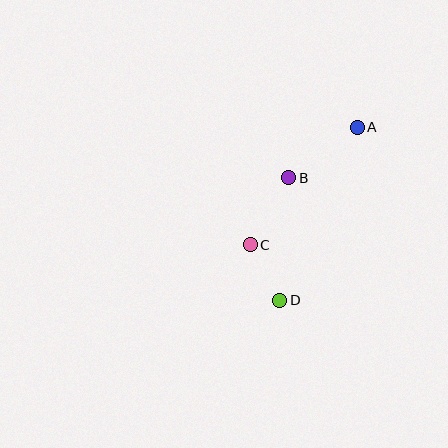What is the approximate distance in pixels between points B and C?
The distance between B and C is approximately 77 pixels.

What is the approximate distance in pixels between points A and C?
The distance between A and C is approximately 159 pixels.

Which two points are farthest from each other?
Points A and D are farthest from each other.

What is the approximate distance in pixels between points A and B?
The distance between A and B is approximately 85 pixels.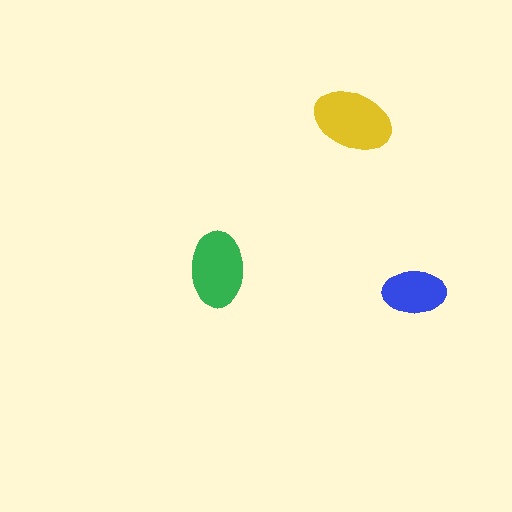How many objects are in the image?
There are 3 objects in the image.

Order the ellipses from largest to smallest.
the yellow one, the green one, the blue one.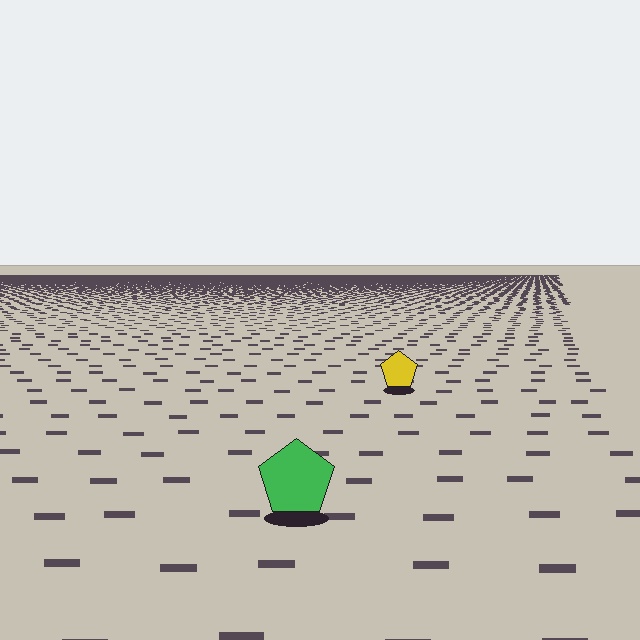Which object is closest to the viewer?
The green pentagon is closest. The texture marks near it are larger and more spread out.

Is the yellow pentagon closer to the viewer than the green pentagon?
No. The green pentagon is closer — you can tell from the texture gradient: the ground texture is coarser near it.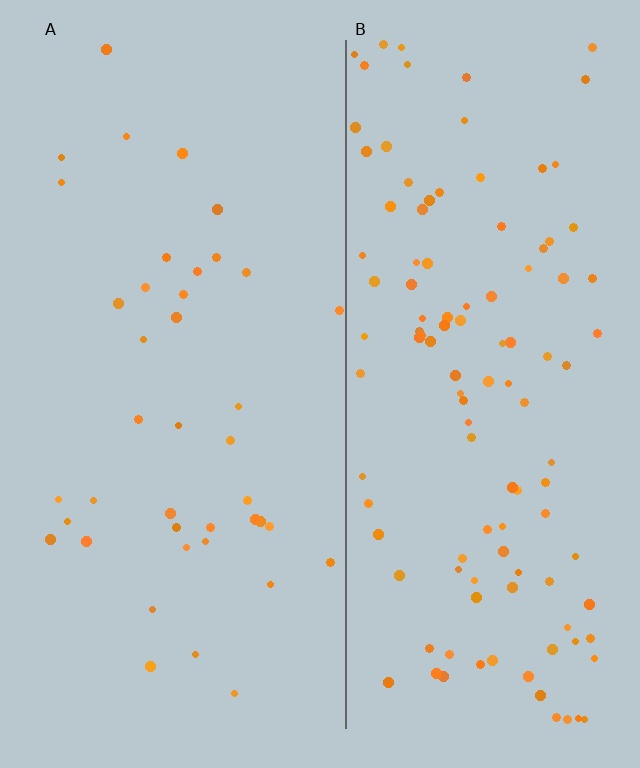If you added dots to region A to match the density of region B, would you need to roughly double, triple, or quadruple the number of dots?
Approximately triple.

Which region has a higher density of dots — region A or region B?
B (the right).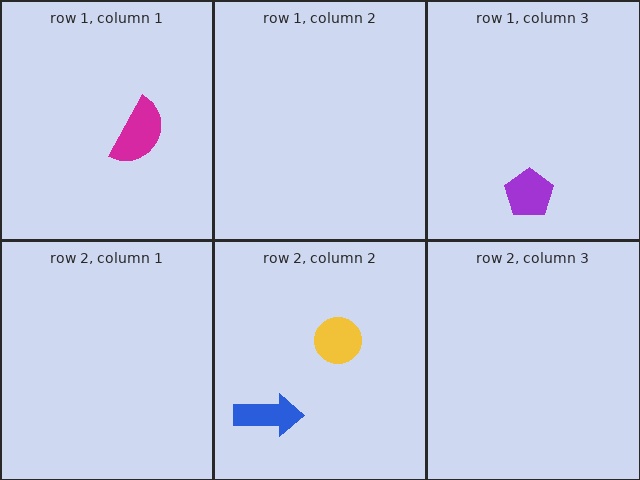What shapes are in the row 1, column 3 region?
The purple pentagon.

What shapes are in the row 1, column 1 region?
The magenta semicircle.